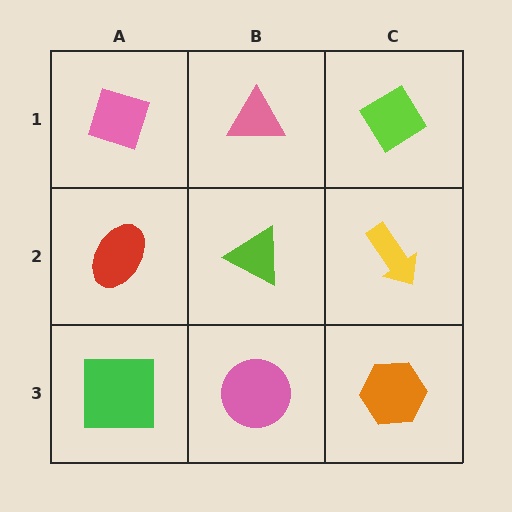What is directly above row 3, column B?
A lime triangle.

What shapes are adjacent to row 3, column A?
A red ellipse (row 2, column A), a pink circle (row 3, column B).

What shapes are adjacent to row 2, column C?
A lime diamond (row 1, column C), an orange hexagon (row 3, column C), a lime triangle (row 2, column B).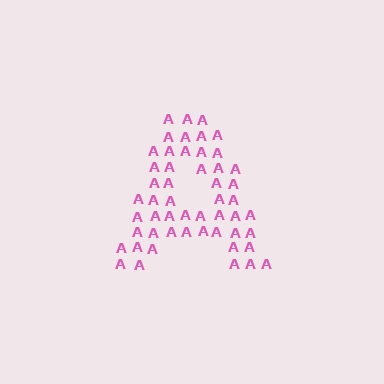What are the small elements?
The small elements are letter A's.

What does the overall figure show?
The overall figure shows the letter A.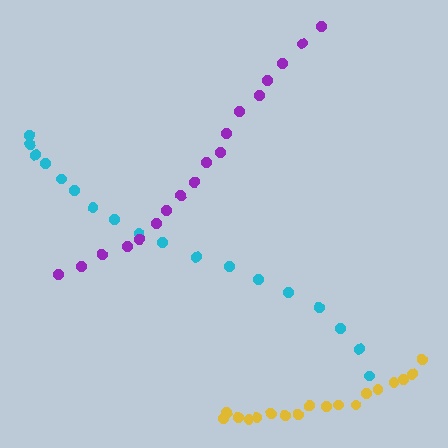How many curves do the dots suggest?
There are 3 distinct paths.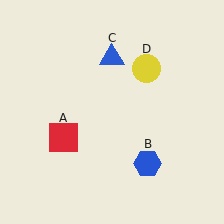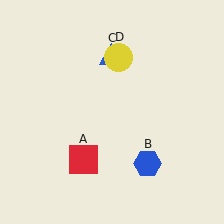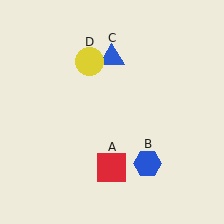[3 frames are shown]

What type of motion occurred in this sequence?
The red square (object A), yellow circle (object D) rotated counterclockwise around the center of the scene.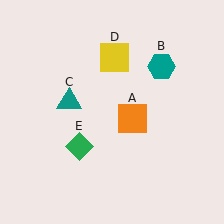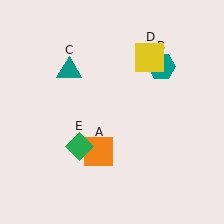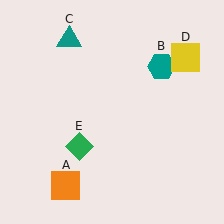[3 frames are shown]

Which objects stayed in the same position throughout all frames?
Teal hexagon (object B) and green diamond (object E) remained stationary.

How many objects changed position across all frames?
3 objects changed position: orange square (object A), teal triangle (object C), yellow square (object D).